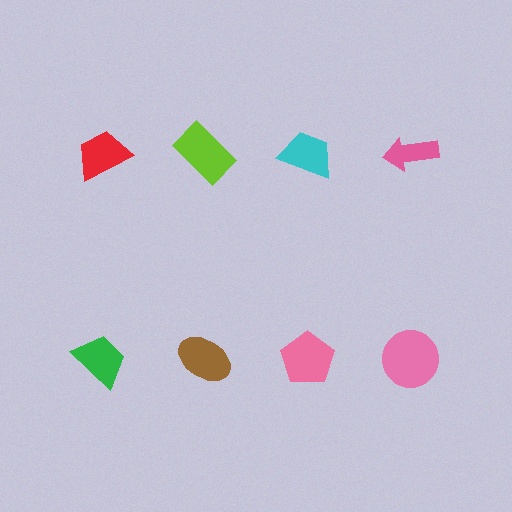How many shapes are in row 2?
4 shapes.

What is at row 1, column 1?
A red trapezoid.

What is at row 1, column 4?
A pink arrow.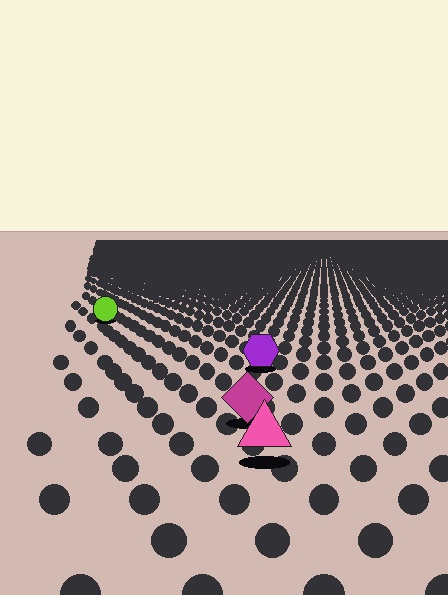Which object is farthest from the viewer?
The lime circle is farthest from the viewer. It appears smaller and the ground texture around it is denser.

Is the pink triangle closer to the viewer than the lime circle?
Yes. The pink triangle is closer — you can tell from the texture gradient: the ground texture is coarser near it.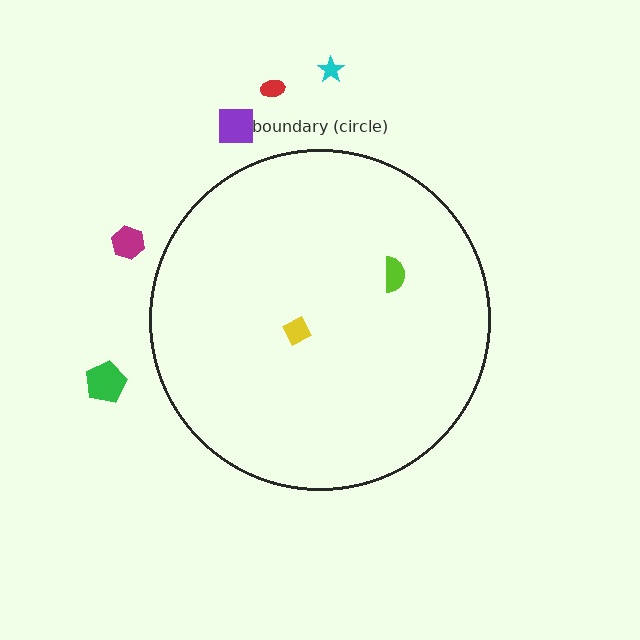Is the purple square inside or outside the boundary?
Outside.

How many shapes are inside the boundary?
2 inside, 5 outside.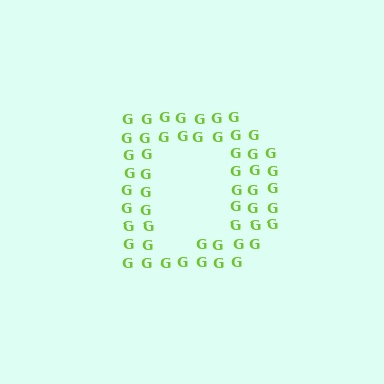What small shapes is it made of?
It is made of small letter G's.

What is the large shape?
The large shape is the letter D.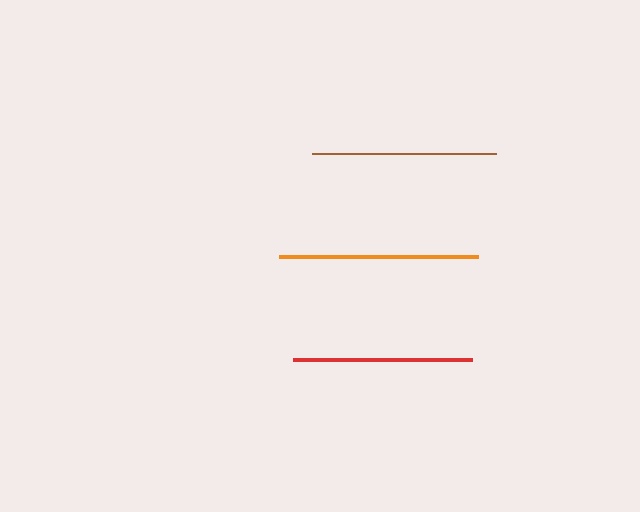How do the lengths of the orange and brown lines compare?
The orange and brown lines are approximately the same length.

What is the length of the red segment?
The red segment is approximately 179 pixels long.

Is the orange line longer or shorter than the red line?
The orange line is longer than the red line.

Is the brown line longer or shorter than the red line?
The brown line is longer than the red line.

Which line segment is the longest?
The orange line is the longest at approximately 199 pixels.